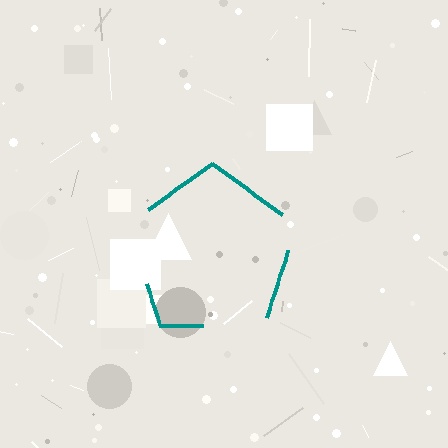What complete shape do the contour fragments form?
The contour fragments form a pentagon.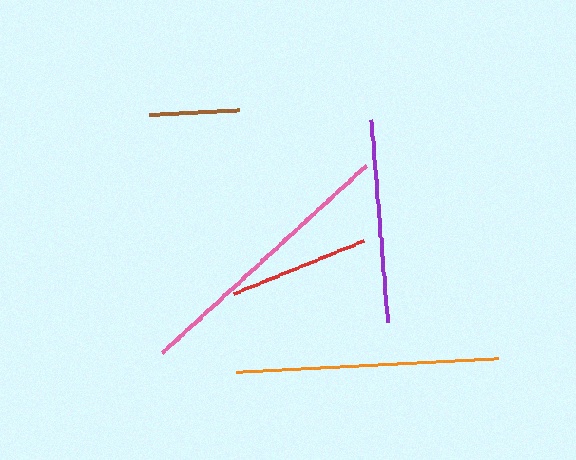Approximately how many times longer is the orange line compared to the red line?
The orange line is approximately 1.9 times the length of the red line.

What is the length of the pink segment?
The pink segment is approximately 276 pixels long.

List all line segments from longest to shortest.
From longest to shortest: pink, orange, purple, red, brown.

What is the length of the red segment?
The red segment is approximately 140 pixels long.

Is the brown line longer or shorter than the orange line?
The orange line is longer than the brown line.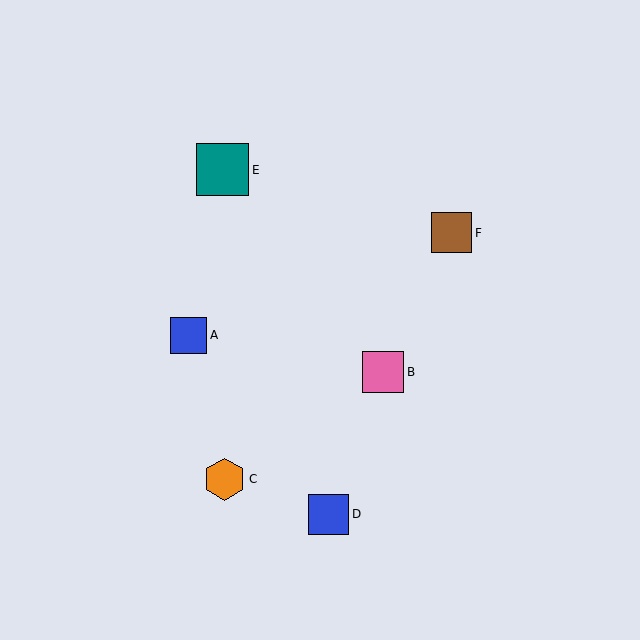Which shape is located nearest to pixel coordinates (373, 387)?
The pink square (labeled B) at (383, 372) is nearest to that location.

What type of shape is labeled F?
Shape F is a brown square.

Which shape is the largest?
The teal square (labeled E) is the largest.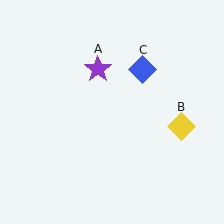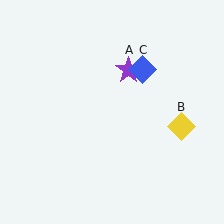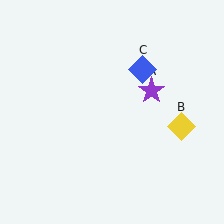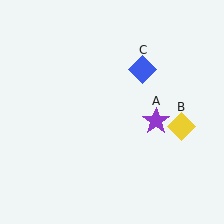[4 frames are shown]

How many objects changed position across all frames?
1 object changed position: purple star (object A).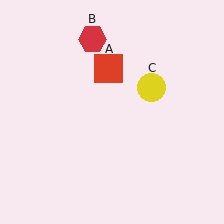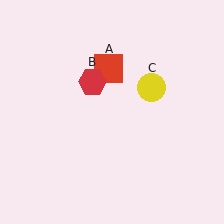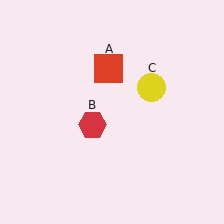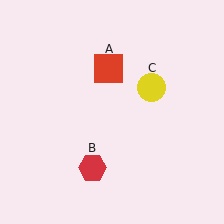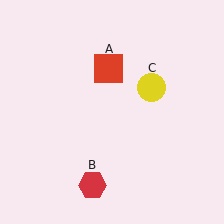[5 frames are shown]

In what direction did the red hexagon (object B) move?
The red hexagon (object B) moved down.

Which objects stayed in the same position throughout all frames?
Red square (object A) and yellow circle (object C) remained stationary.